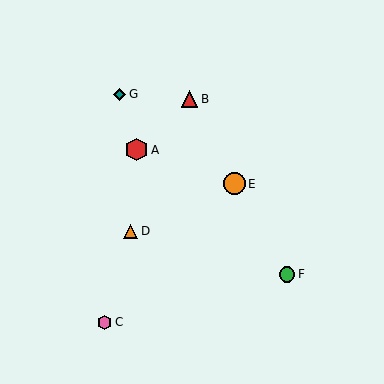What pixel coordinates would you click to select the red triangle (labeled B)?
Click at (190, 99) to select the red triangle B.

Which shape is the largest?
The red hexagon (labeled A) is the largest.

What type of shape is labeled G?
Shape G is a teal diamond.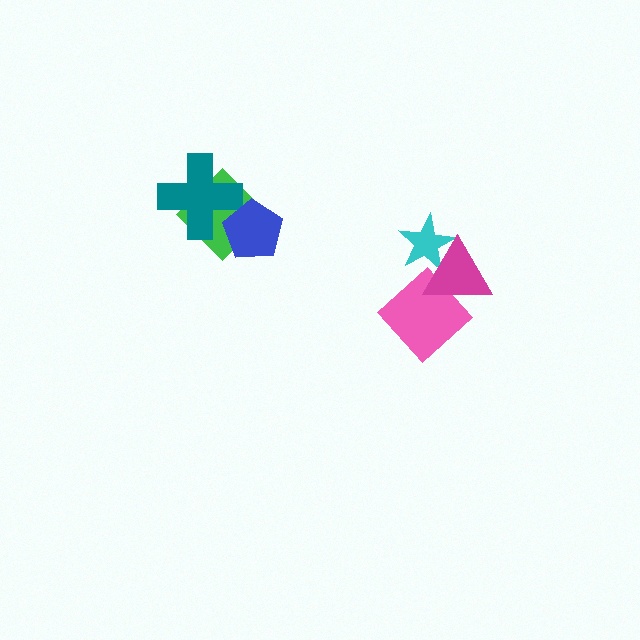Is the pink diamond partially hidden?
Yes, it is partially covered by another shape.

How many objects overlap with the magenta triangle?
2 objects overlap with the magenta triangle.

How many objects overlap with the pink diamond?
1 object overlaps with the pink diamond.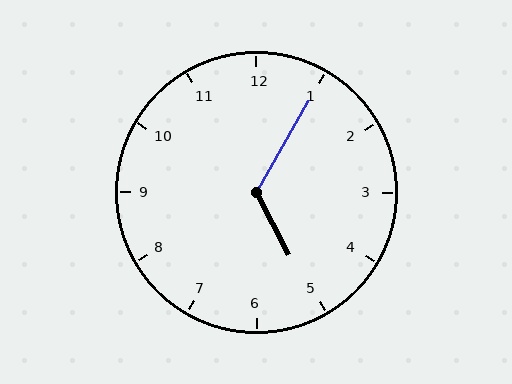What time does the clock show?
5:05.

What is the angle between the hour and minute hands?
Approximately 122 degrees.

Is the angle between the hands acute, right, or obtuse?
It is obtuse.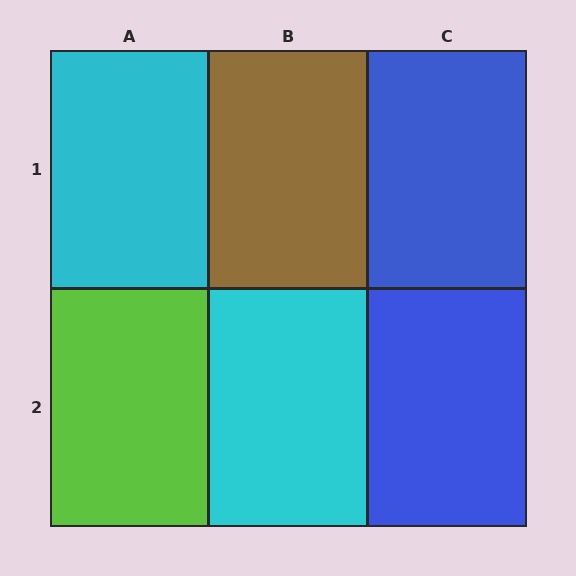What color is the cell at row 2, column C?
Blue.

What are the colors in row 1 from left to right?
Cyan, brown, blue.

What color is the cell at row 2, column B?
Cyan.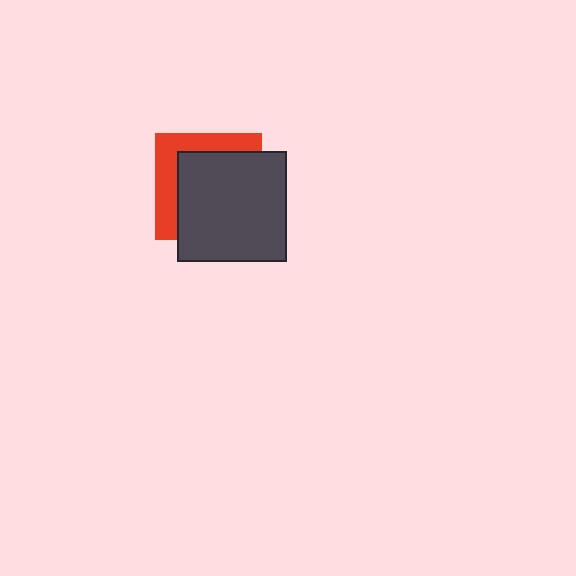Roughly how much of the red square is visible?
A small part of it is visible (roughly 34%).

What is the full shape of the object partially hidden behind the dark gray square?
The partially hidden object is a red square.